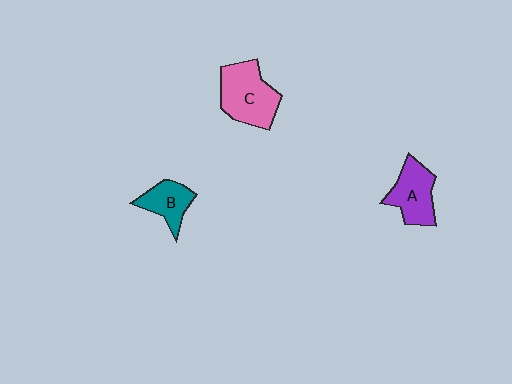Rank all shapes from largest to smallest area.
From largest to smallest: C (pink), A (purple), B (teal).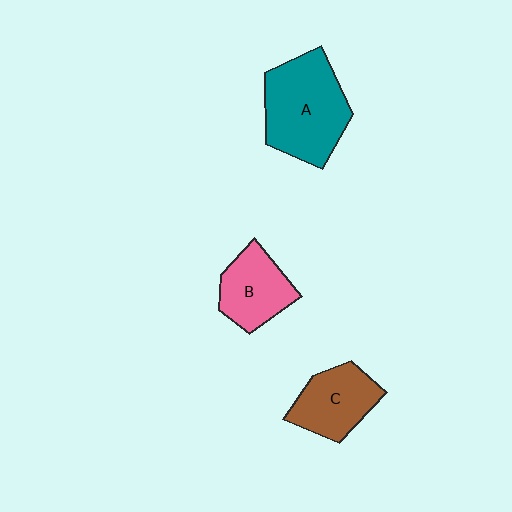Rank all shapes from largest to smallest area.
From largest to smallest: A (teal), C (brown), B (pink).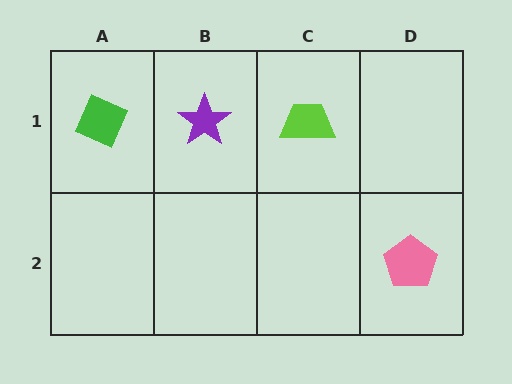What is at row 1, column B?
A purple star.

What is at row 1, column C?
A lime trapezoid.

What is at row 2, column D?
A pink pentagon.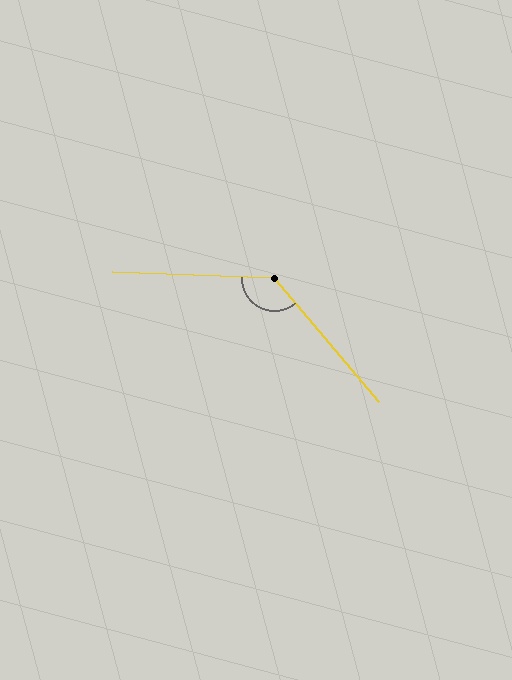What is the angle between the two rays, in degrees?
Approximately 132 degrees.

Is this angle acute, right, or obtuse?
It is obtuse.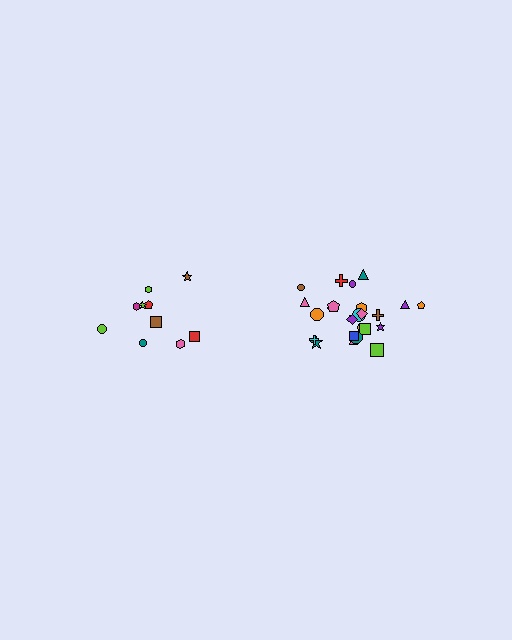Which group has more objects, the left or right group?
The right group.